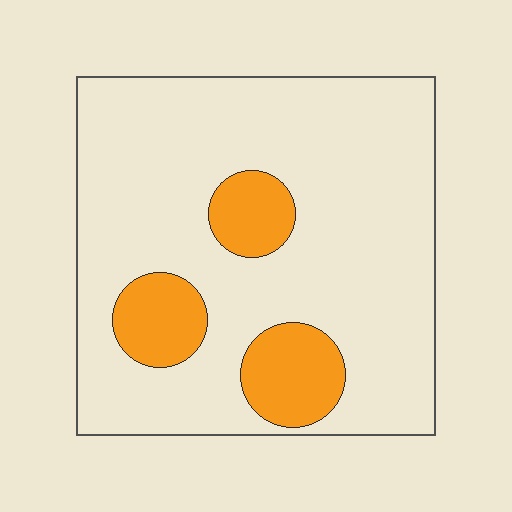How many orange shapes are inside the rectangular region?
3.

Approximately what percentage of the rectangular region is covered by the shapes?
Approximately 15%.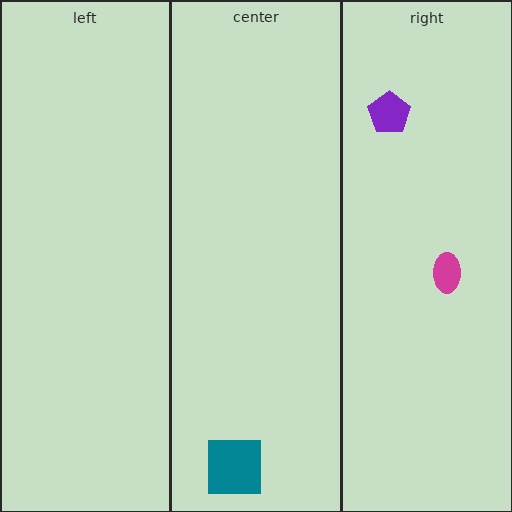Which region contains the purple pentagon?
The right region.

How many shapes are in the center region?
1.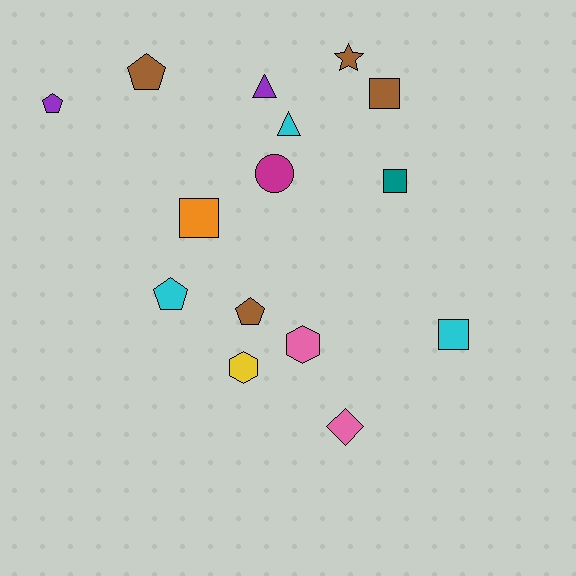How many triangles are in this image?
There are 2 triangles.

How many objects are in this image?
There are 15 objects.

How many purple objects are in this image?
There are 2 purple objects.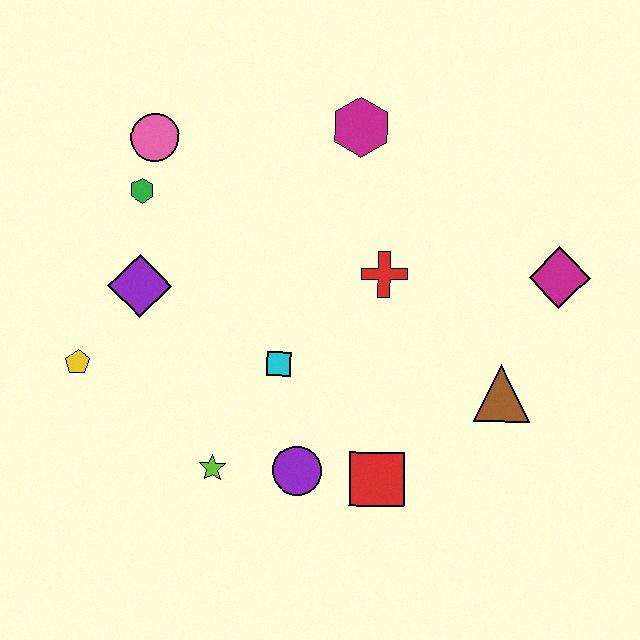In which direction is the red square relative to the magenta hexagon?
The red square is below the magenta hexagon.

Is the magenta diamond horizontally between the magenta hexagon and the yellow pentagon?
No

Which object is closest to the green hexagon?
The pink circle is closest to the green hexagon.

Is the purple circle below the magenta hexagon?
Yes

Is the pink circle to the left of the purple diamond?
No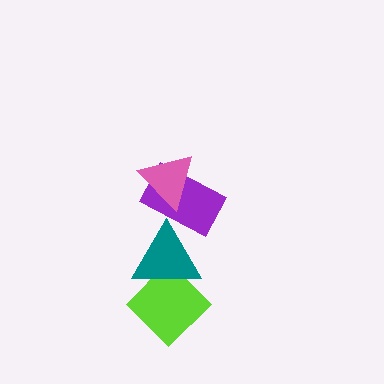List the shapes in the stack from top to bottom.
From top to bottom: the pink triangle, the purple rectangle, the teal triangle, the lime diamond.